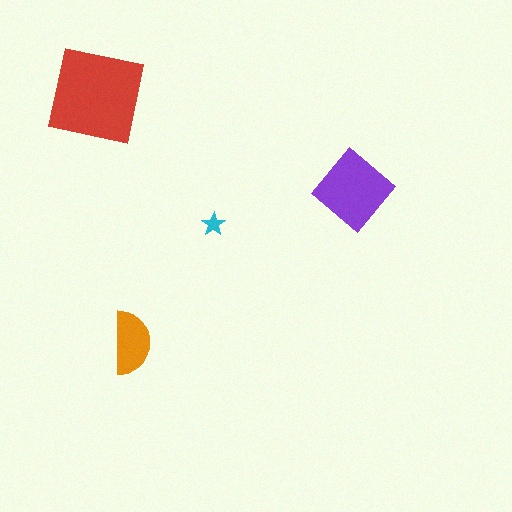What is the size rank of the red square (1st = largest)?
1st.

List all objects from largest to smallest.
The red square, the purple diamond, the orange semicircle, the cyan star.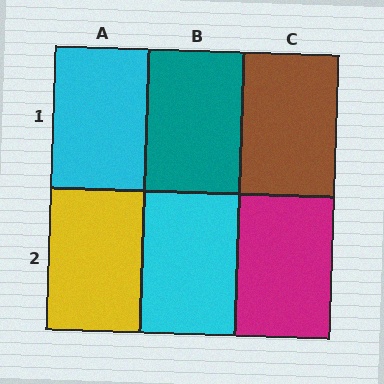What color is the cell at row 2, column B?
Cyan.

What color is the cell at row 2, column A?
Yellow.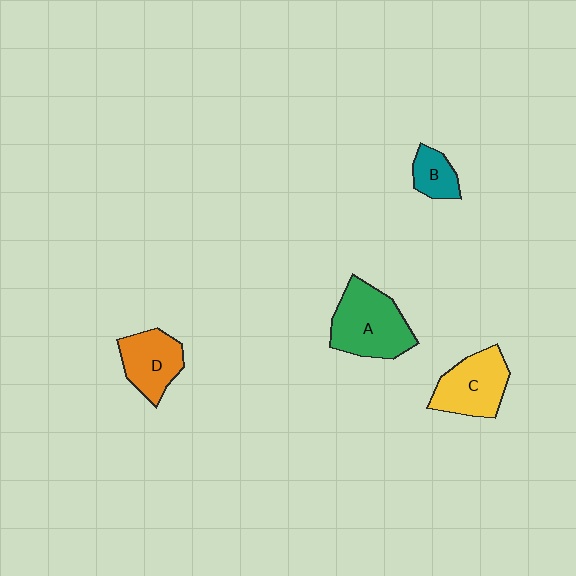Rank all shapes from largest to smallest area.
From largest to smallest: A (green), C (yellow), D (orange), B (teal).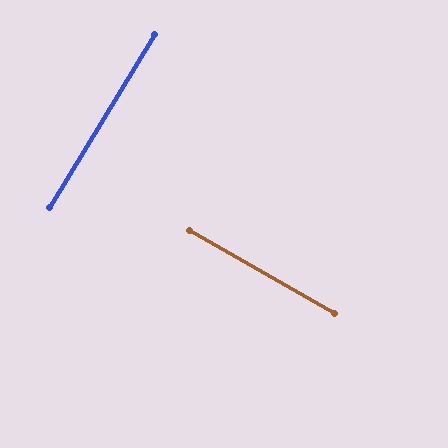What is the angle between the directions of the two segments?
Approximately 88 degrees.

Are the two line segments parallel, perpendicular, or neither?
Perpendicular — they meet at approximately 88°.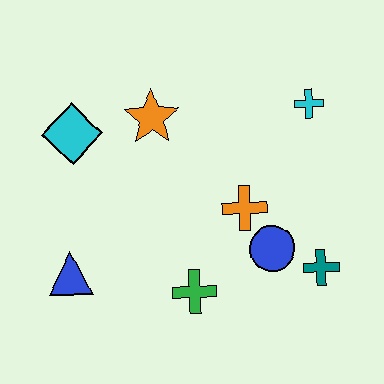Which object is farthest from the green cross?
The cyan cross is farthest from the green cross.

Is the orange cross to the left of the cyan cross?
Yes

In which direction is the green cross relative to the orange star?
The green cross is below the orange star.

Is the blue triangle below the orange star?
Yes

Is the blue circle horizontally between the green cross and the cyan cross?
Yes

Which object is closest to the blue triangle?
The green cross is closest to the blue triangle.